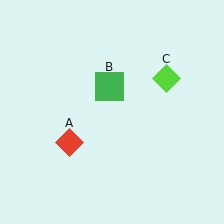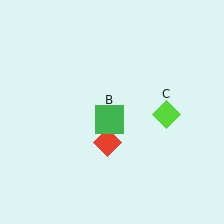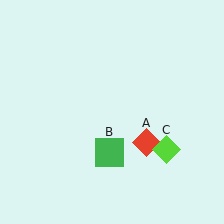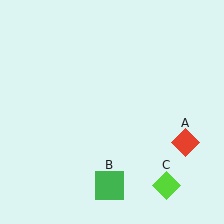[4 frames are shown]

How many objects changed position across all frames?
3 objects changed position: red diamond (object A), green square (object B), lime diamond (object C).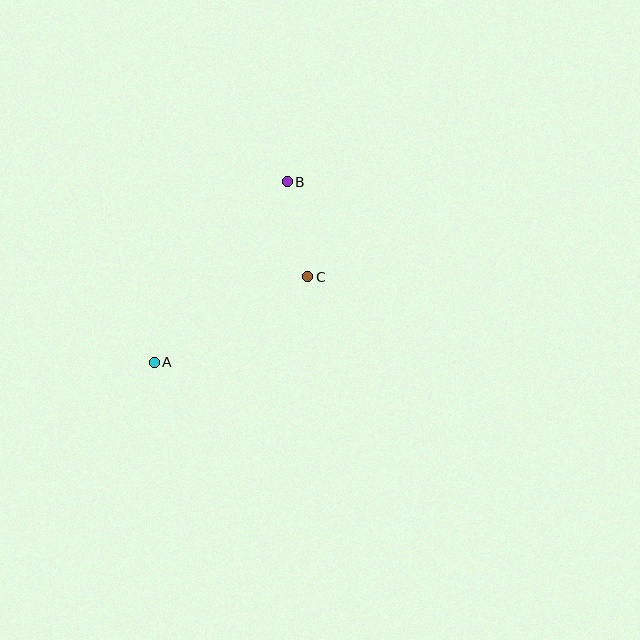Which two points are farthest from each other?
Points A and B are farthest from each other.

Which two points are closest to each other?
Points B and C are closest to each other.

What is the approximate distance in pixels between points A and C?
The distance between A and C is approximately 176 pixels.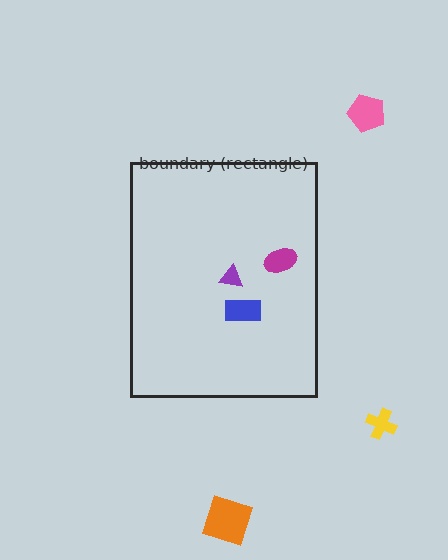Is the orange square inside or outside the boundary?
Outside.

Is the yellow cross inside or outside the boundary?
Outside.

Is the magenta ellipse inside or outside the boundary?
Inside.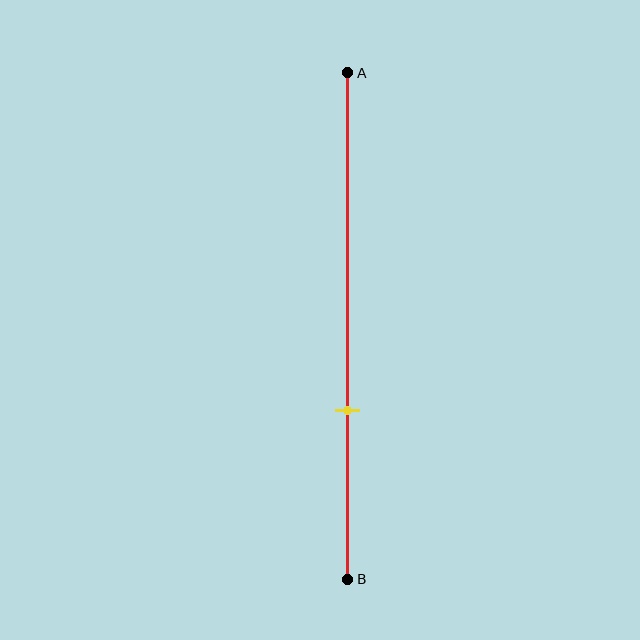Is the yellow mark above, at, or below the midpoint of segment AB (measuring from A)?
The yellow mark is below the midpoint of segment AB.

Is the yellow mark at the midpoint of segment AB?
No, the mark is at about 65% from A, not at the 50% midpoint.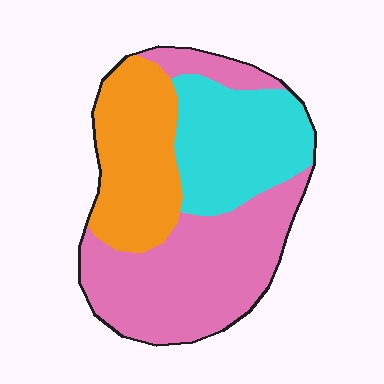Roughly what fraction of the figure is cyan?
Cyan covers roughly 30% of the figure.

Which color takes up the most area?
Pink, at roughly 45%.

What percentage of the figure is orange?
Orange covers 27% of the figure.